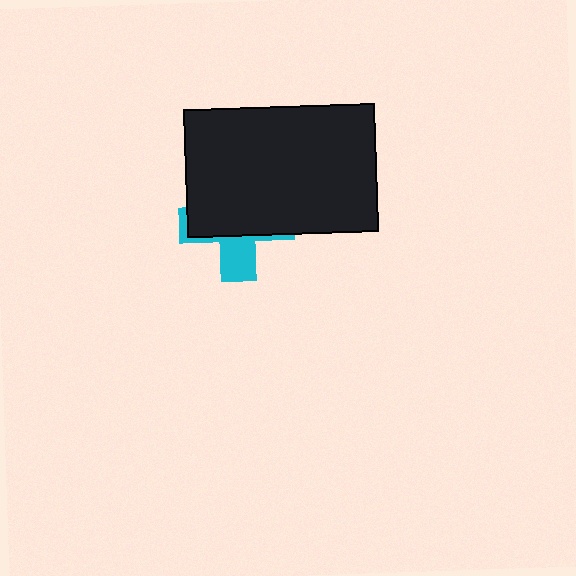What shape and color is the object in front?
The object in front is a black rectangle.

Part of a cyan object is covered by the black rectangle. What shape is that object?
It is a cross.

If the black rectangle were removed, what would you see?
You would see the complete cyan cross.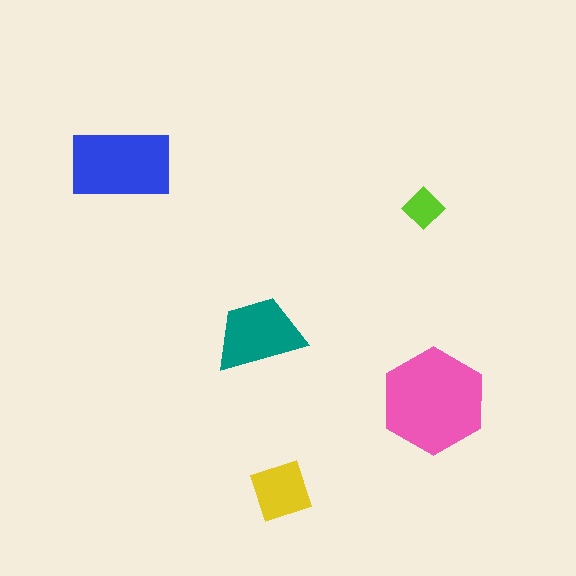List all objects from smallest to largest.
The lime diamond, the yellow square, the teal trapezoid, the blue rectangle, the pink hexagon.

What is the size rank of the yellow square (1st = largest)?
4th.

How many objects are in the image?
There are 5 objects in the image.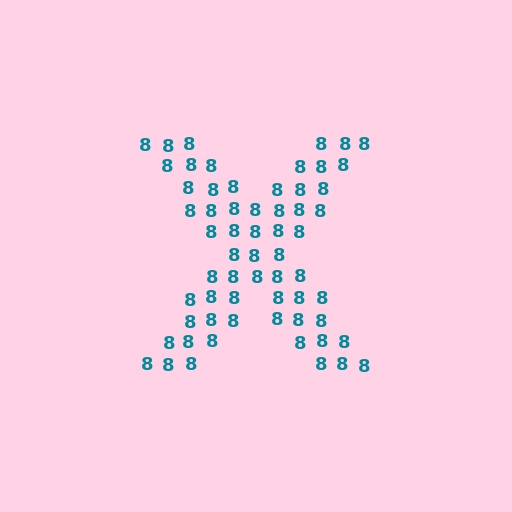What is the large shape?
The large shape is the letter X.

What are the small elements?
The small elements are digit 8's.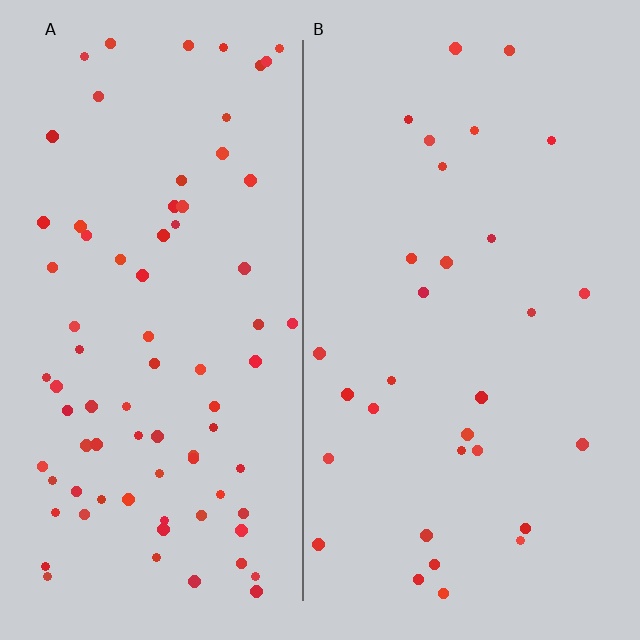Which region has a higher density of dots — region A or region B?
A (the left).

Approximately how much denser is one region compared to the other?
Approximately 2.5× — region A over region B.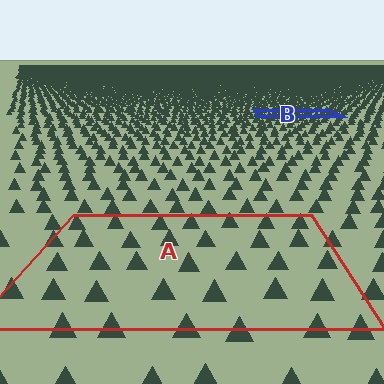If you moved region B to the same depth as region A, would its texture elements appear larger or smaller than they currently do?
They would appear larger. At a closer depth, the same texture elements are projected at a bigger on-screen size.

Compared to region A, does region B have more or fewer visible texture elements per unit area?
Region B has more texture elements per unit area — they are packed more densely because it is farther away.